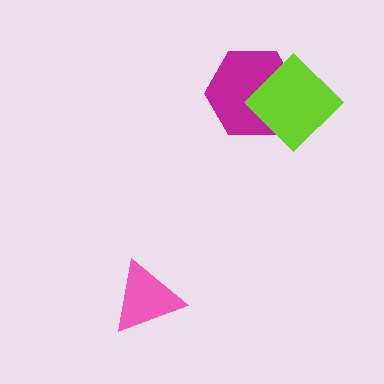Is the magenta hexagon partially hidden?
Yes, it is partially covered by another shape.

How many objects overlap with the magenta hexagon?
1 object overlaps with the magenta hexagon.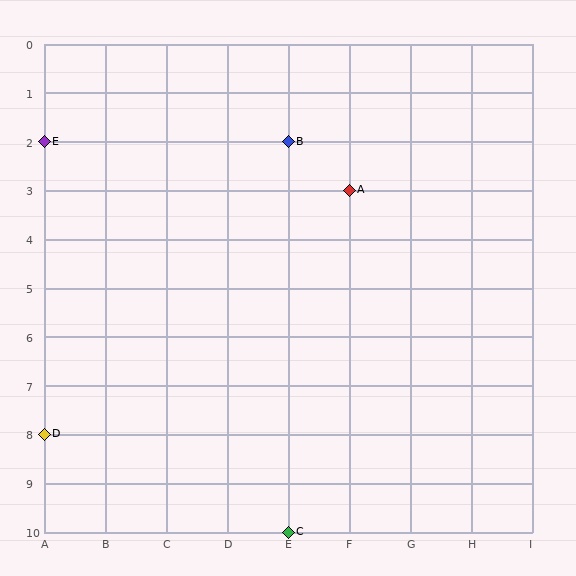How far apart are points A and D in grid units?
Points A and D are 5 columns and 5 rows apart (about 7.1 grid units diagonally).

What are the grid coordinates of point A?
Point A is at grid coordinates (F, 3).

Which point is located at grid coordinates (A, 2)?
Point E is at (A, 2).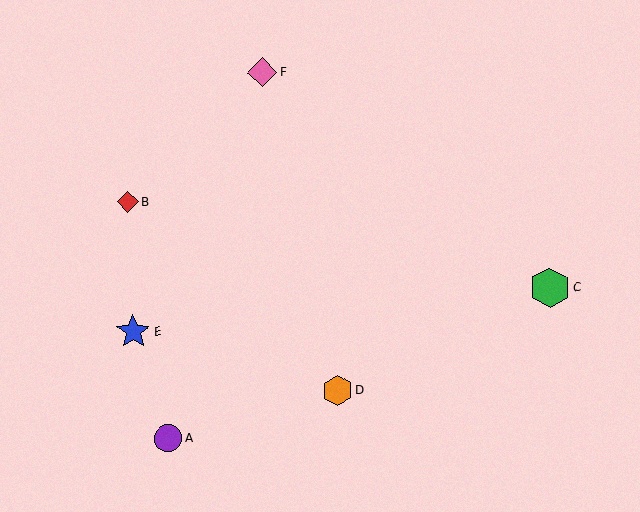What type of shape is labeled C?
Shape C is a green hexagon.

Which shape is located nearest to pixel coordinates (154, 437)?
The purple circle (labeled A) at (168, 438) is nearest to that location.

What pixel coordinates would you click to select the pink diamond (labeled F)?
Click at (262, 72) to select the pink diamond F.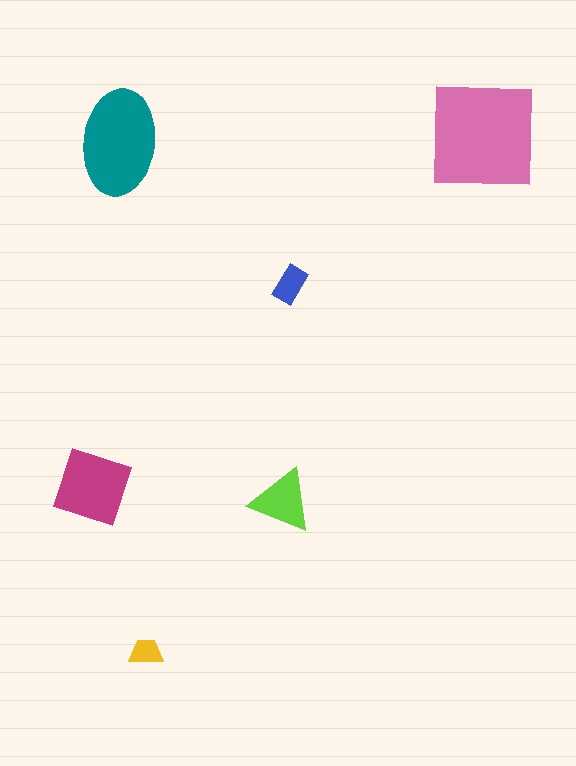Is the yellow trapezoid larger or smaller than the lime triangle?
Smaller.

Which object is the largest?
The pink square.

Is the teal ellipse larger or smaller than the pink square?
Smaller.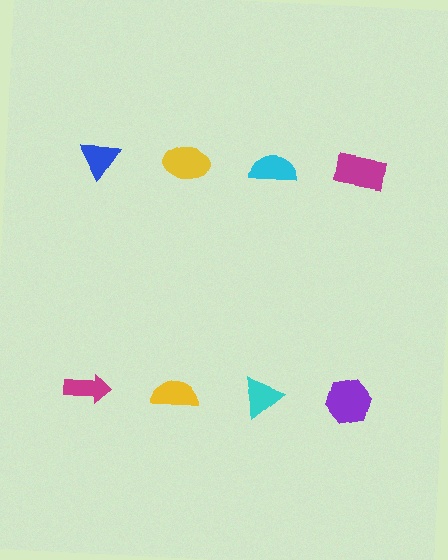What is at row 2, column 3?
A cyan triangle.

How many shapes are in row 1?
4 shapes.